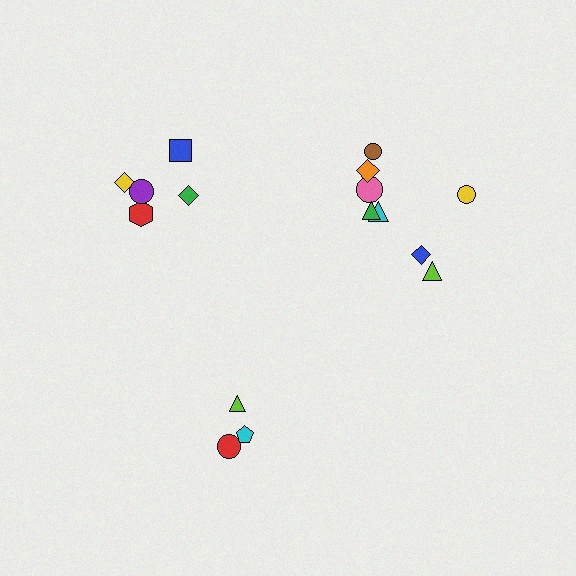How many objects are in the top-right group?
There are 8 objects.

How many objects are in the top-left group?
There are 5 objects.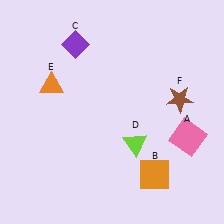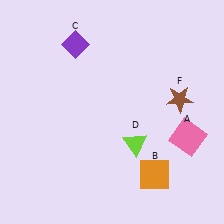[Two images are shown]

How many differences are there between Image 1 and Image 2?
There is 1 difference between the two images.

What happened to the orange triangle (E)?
The orange triangle (E) was removed in Image 2. It was in the top-left area of Image 1.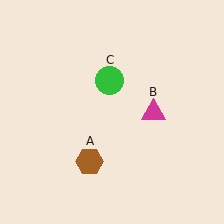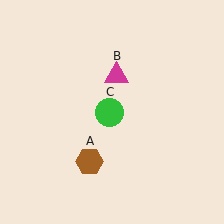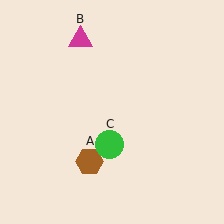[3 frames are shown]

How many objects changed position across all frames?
2 objects changed position: magenta triangle (object B), green circle (object C).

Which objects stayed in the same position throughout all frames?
Brown hexagon (object A) remained stationary.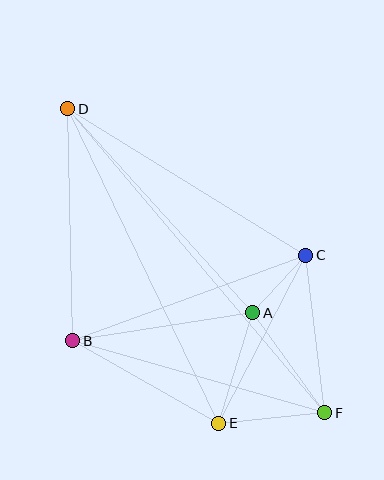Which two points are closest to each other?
Points A and C are closest to each other.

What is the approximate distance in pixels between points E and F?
The distance between E and F is approximately 107 pixels.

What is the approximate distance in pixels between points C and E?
The distance between C and E is approximately 190 pixels.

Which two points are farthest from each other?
Points D and F are farthest from each other.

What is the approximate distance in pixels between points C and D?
The distance between C and D is approximately 280 pixels.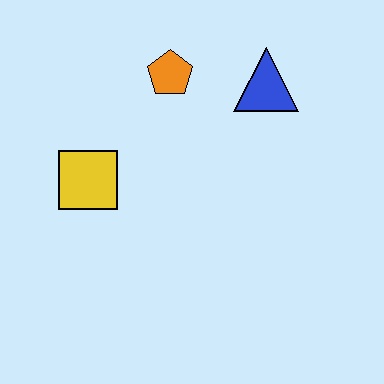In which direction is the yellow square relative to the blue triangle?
The yellow square is to the left of the blue triangle.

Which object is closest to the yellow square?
The orange pentagon is closest to the yellow square.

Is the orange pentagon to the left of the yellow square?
No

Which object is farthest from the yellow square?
The blue triangle is farthest from the yellow square.